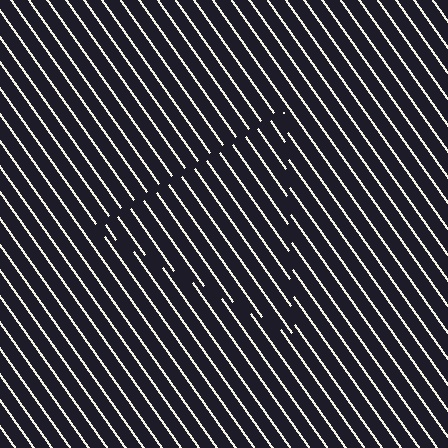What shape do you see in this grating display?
An illusory triangle. The interior of the shape contains the same grating, shifted by half a period — the contour is defined by the phase discontinuity where line-ends from the inner and outer gratings abut.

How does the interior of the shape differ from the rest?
The interior of the shape contains the same grating, shifted by half a period — the contour is defined by the phase discontinuity where line-ends from the inner and outer gratings abut.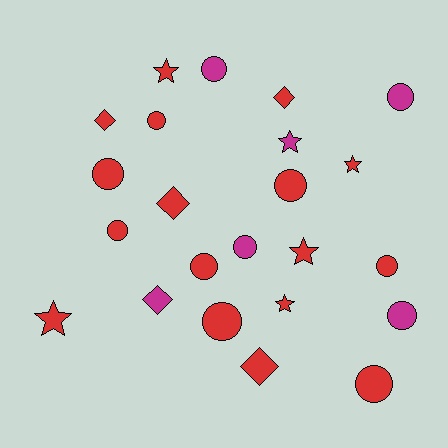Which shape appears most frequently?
Circle, with 12 objects.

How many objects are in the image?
There are 23 objects.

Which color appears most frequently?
Red, with 17 objects.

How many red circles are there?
There are 8 red circles.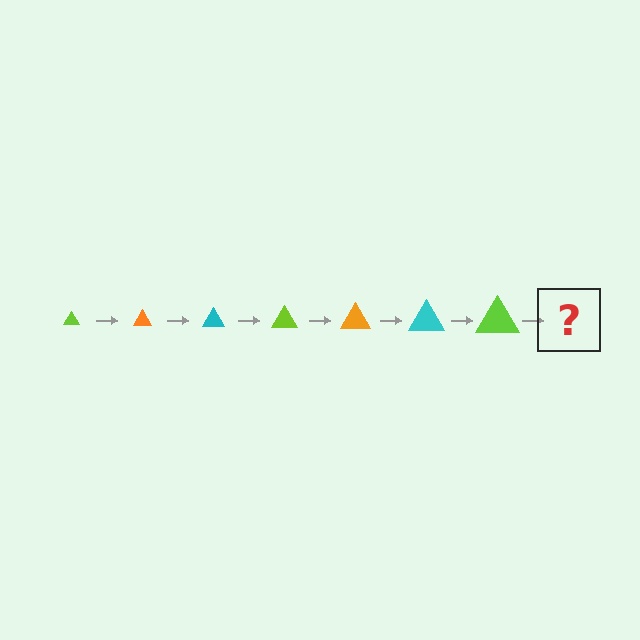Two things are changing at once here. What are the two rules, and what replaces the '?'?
The two rules are that the triangle grows larger each step and the color cycles through lime, orange, and cyan. The '?' should be an orange triangle, larger than the previous one.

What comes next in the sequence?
The next element should be an orange triangle, larger than the previous one.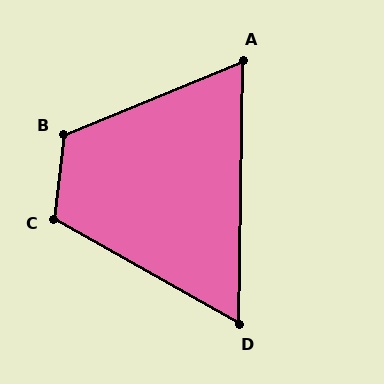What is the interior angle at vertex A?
Approximately 67 degrees (acute).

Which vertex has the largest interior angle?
B, at approximately 119 degrees.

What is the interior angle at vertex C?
Approximately 113 degrees (obtuse).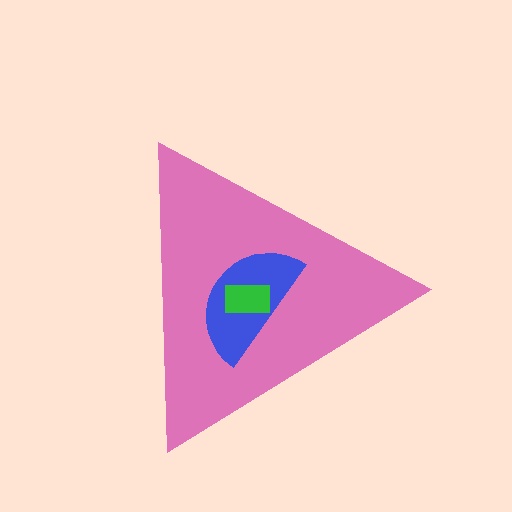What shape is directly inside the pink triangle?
The blue semicircle.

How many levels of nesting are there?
3.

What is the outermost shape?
The pink triangle.